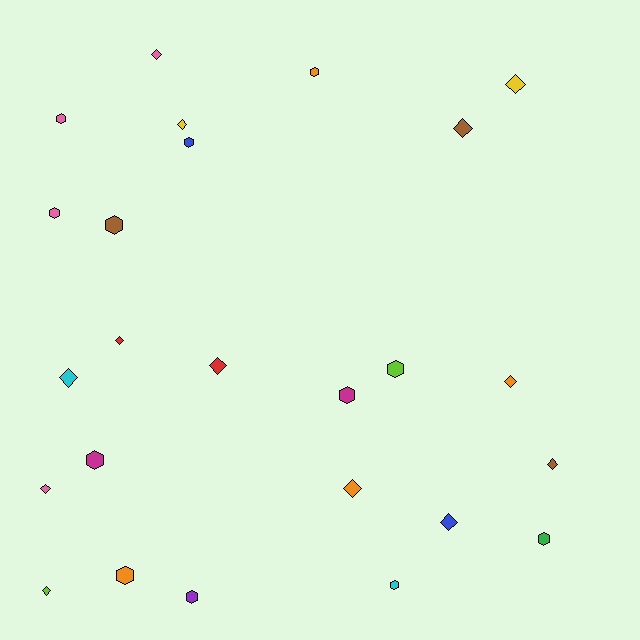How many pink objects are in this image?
There are 4 pink objects.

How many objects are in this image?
There are 25 objects.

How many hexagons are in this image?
There are 12 hexagons.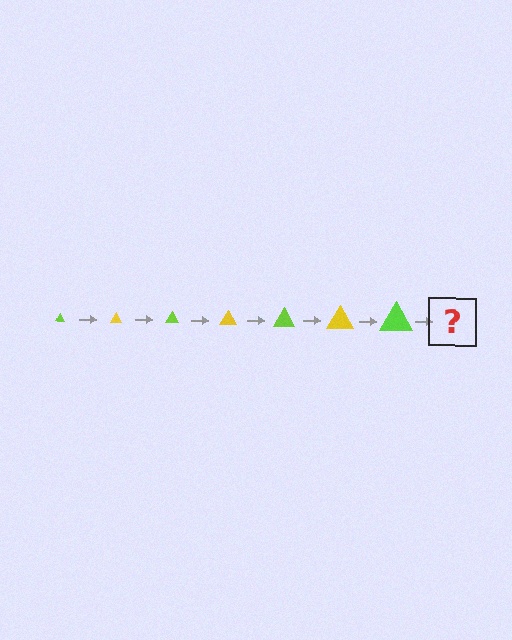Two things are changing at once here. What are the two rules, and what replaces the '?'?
The two rules are that the triangle grows larger each step and the color cycles through lime and yellow. The '?' should be a yellow triangle, larger than the previous one.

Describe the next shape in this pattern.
It should be a yellow triangle, larger than the previous one.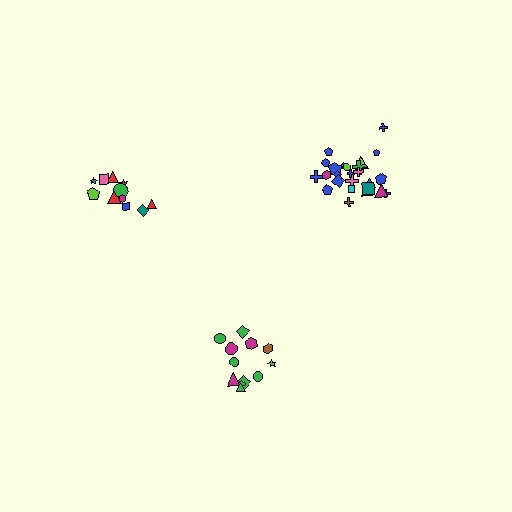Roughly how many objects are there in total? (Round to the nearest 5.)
Roughly 50 objects in total.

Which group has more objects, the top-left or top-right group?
The top-right group.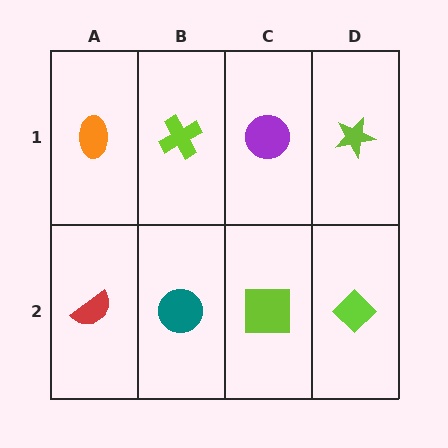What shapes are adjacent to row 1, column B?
A teal circle (row 2, column B), an orange ellipse (row 1, column A), a purple circle (row 1, column C).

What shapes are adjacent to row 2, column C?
A purple circle (row 1, column C), a teal circle (row 2, column B), a lime diamond (row 2, column D).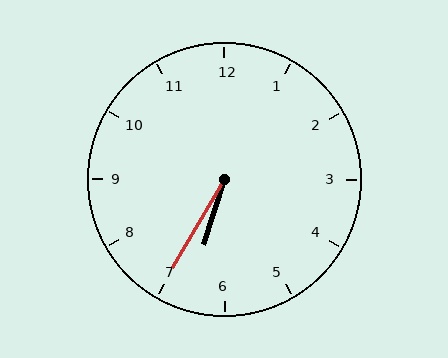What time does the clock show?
6:35.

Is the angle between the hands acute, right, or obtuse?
It is acute.